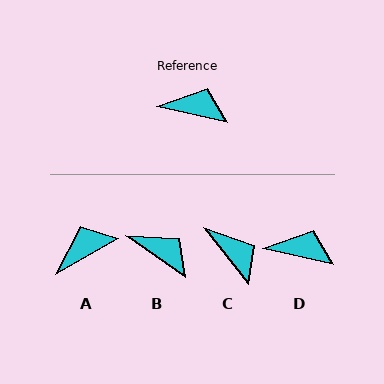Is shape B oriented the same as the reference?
No, it is off by about 23 degrees.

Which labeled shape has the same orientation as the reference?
D.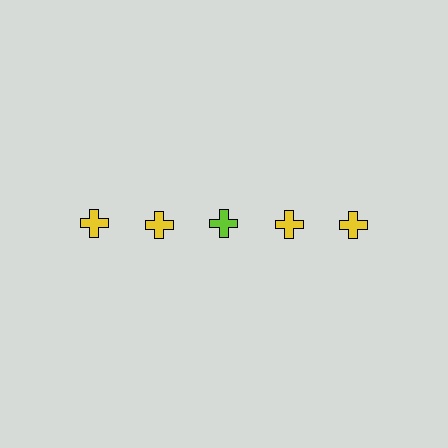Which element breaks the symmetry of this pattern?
The lime cross in the top row, center column breaks the symmetry. All other shapes are yellow crosses.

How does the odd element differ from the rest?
It has a different color: lime instead of yellow.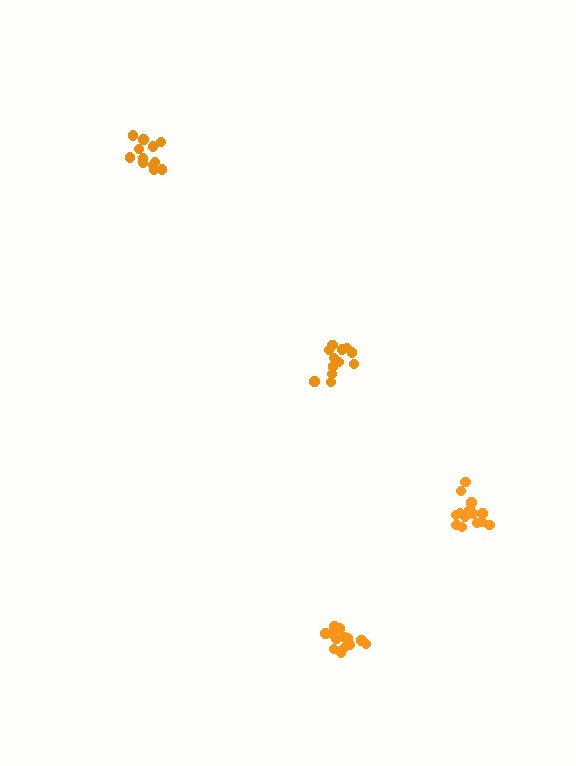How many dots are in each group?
Group 1: 13 dots, Group 2: 16 dots, Group 3: 17 dots, Group 4: 13 dots (59 total).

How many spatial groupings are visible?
There are 4 spatial groupings.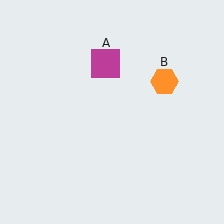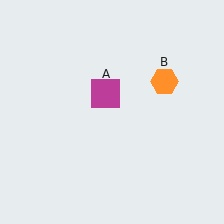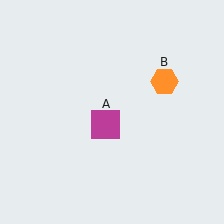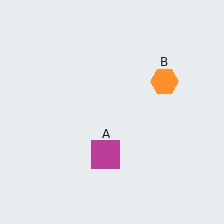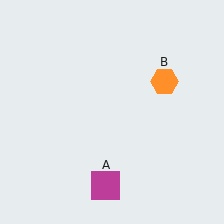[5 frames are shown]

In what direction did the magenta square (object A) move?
The magenta square (object A) moved down.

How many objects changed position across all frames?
1 object changed position: magenta square (object A).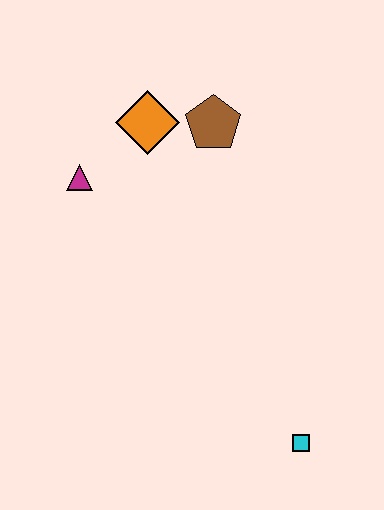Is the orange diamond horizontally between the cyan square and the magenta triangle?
Yes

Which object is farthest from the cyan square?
The orange diamond is farthest from the cyan square.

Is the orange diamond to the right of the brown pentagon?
No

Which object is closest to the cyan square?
The brown pentagon is closest to the cyan square.